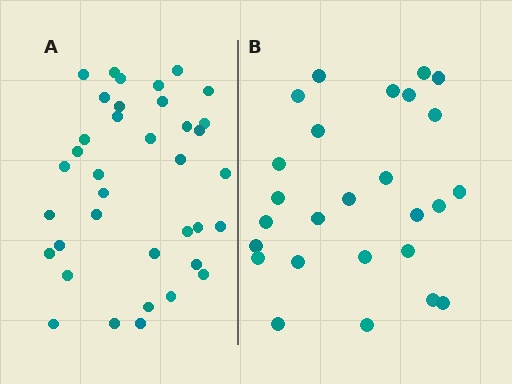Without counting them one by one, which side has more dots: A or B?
Region A (the left region) has more dots.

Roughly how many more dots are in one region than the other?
Region A has roughly 12 or so more dots than region B.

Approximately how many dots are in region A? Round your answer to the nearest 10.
About 40 dots. (The exact count is 37, which rounds to 40.)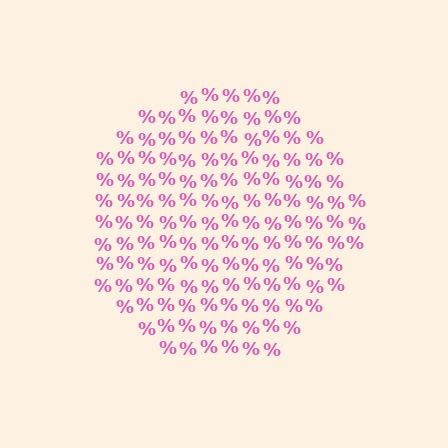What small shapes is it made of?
It is made of small percent signs.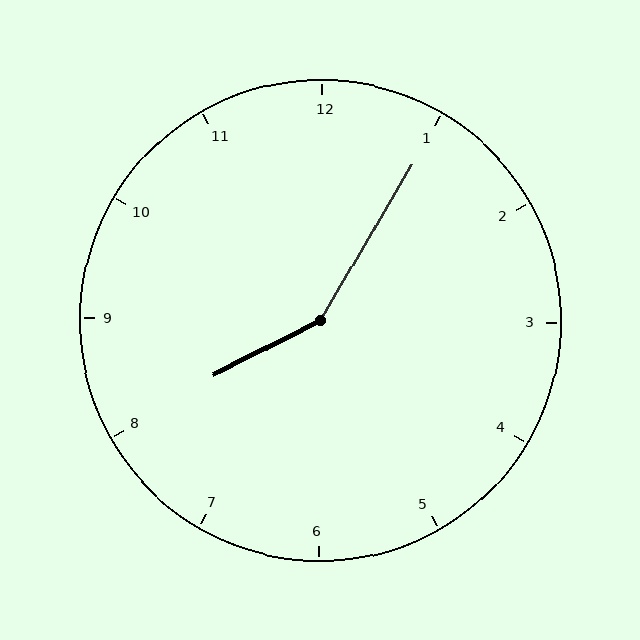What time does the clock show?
8:05.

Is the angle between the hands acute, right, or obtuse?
It is obtuse.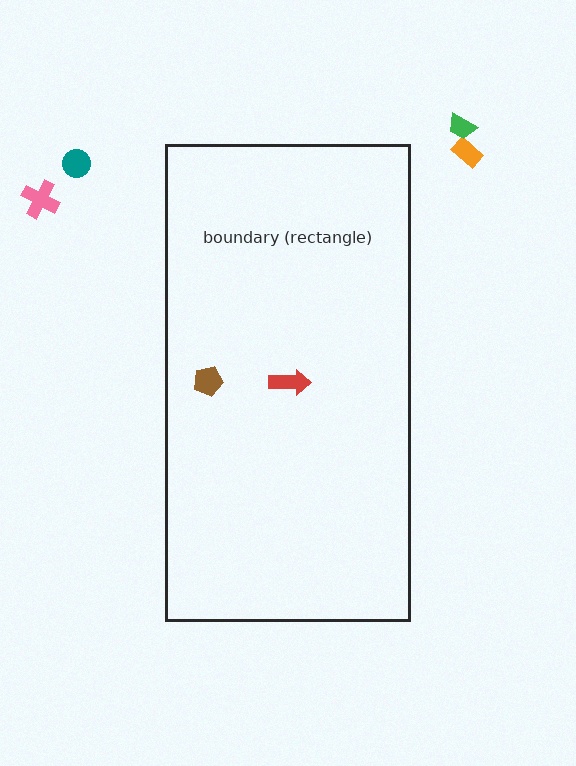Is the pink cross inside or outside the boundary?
Outside.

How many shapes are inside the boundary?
2 inside, 4 outside.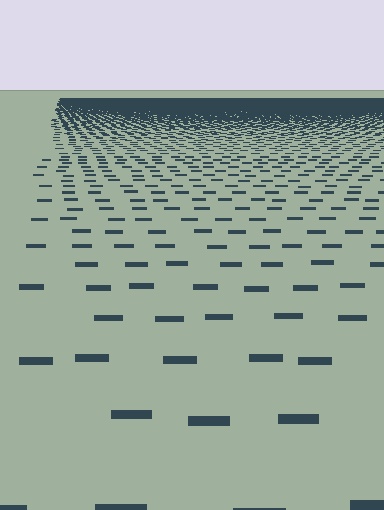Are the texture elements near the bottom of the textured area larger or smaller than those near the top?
Larger. Near the bottom, elements are closer to the viewer and appear at a bigger on-screen size.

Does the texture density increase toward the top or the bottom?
Density increases toward the top.